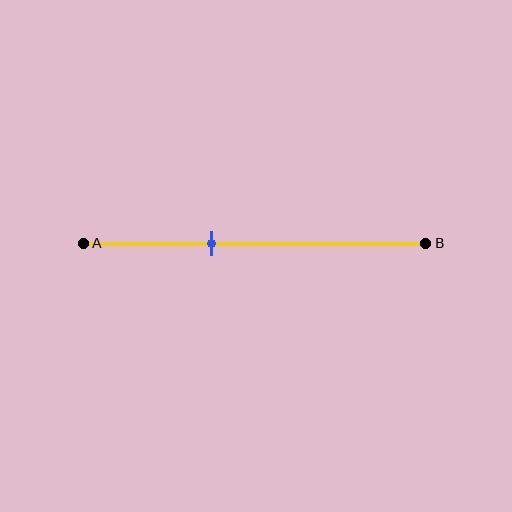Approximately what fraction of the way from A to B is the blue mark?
The blue mark is approximately 35% of the way from A to B.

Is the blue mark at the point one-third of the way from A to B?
No, the mark is at about 35% from A, not at the 33% one-third point.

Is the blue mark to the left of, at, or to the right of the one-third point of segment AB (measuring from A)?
The blue mark is to the right of the one-third point of segment AB.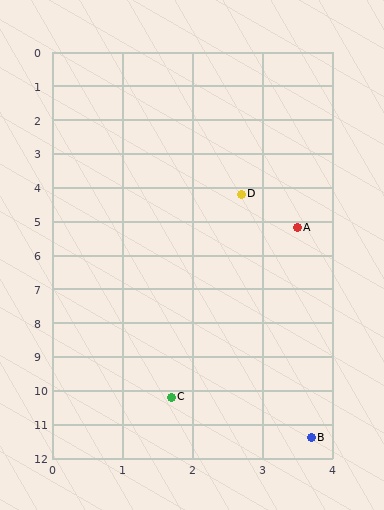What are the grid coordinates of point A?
Point A is at approximately (3.5, 5.2).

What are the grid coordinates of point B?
Point B is at approximately (3.7, 11.4).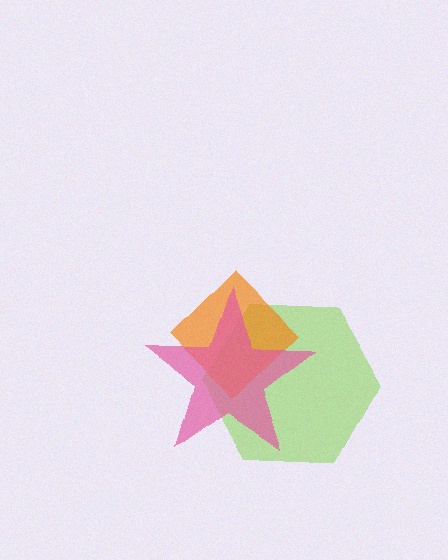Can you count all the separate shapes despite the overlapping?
Yes, there are 3 separate shapes.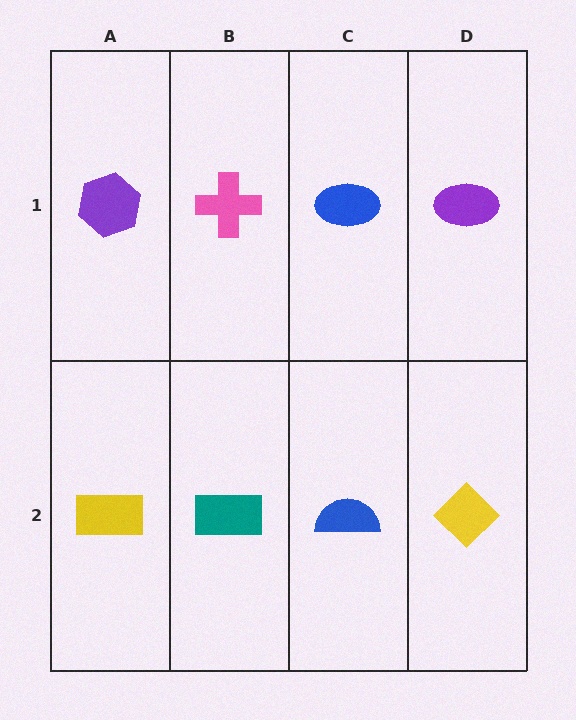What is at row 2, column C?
A blue semicircle.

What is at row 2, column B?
A teal rectangle.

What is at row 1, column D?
A purple ellipse.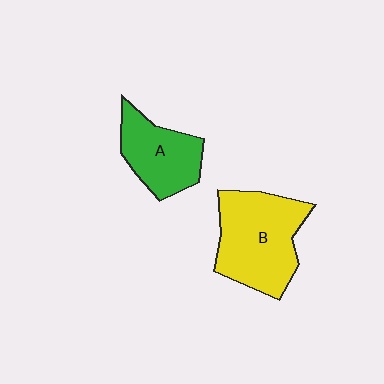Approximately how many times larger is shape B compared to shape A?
Approximately 1.5 times.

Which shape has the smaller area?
Shape A (green).